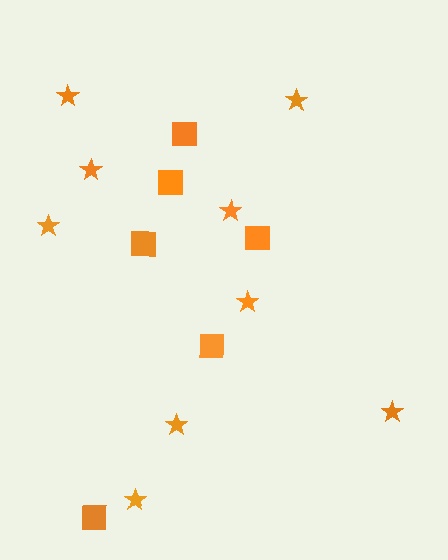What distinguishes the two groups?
There are 2 groups: one group of stars (9) and one group of squares (6).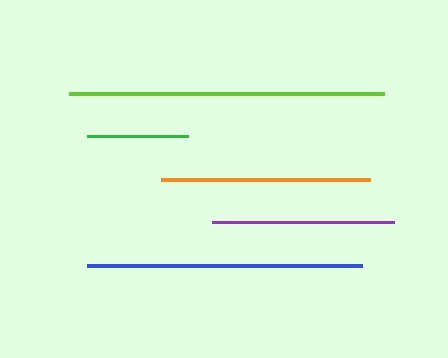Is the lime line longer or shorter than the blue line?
The lime line is longer than the blue line.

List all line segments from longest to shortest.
From longest to shortest: lime, blue, orange, purple, green.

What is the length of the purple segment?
The purple segment is approximately 182 pixels long.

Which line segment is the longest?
The lime line is the longest at approximately 316 pixels.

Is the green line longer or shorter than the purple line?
The purple line is longer than the green line.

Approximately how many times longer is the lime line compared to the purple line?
The lime line is approximately 1.7 times the length of the purple line.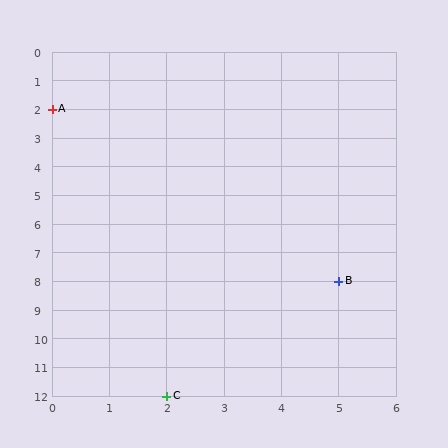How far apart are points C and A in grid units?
Points C and A are 2 columns and 10 rows apart (about 10.2 grid units diagonally).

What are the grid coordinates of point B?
Point B is at grid coordinates (5, 8).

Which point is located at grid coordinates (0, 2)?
Point A is at (0, 2).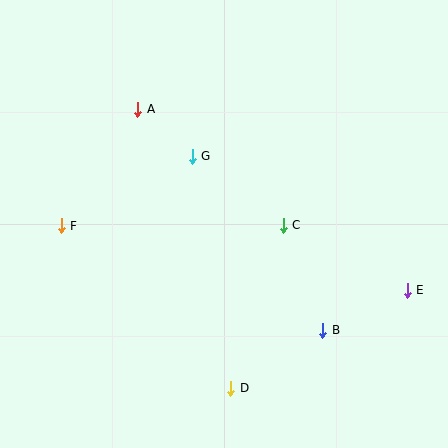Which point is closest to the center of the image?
Point C at (283, 225) is closest to the center.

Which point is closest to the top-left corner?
Point A is closest to the top-left corner.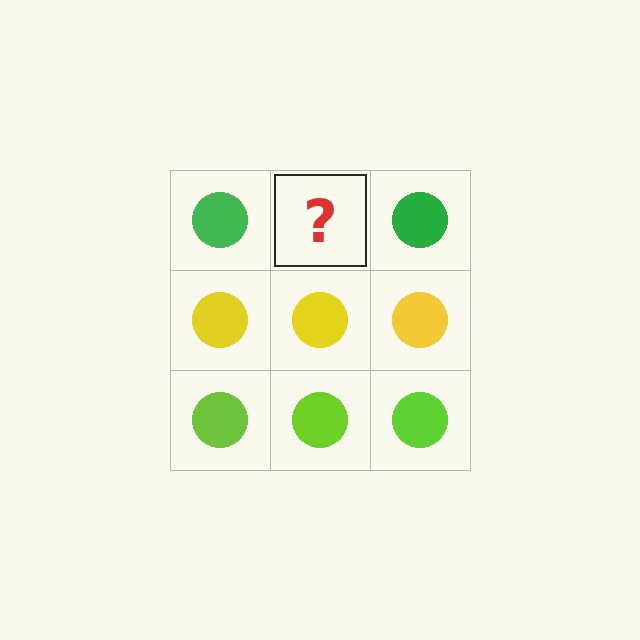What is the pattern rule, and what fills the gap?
The rule is that each row has a consistent color. The gap should be filled with a green circle.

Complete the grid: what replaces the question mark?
The question mark should be replaced with a green circle.